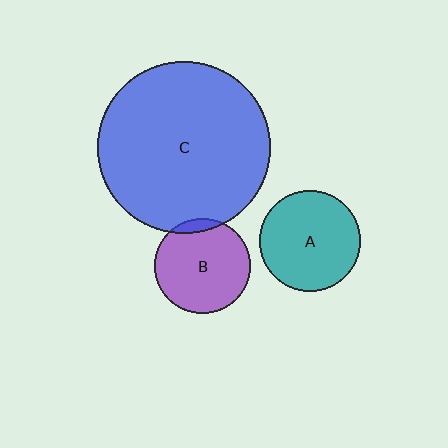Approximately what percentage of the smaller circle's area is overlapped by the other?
Approximately 10%.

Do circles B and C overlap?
Yes.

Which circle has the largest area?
Circle C (blue).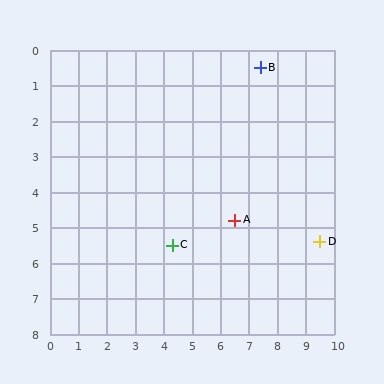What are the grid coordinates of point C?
Point C is at approximately (4.3, 5.5).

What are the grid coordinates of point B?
Point B is at approximately (7.4, 0.5).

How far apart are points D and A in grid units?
Points D and A are about 3.1 grid units apart.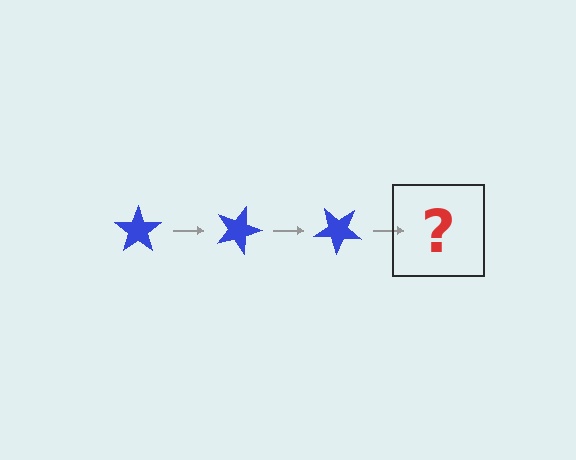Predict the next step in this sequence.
The next step is a blue star rotated 60 degrees.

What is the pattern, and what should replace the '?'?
The pattern is that the star rotates 20 degrees each step. The '?' should be a blue star rotated 60 degrees.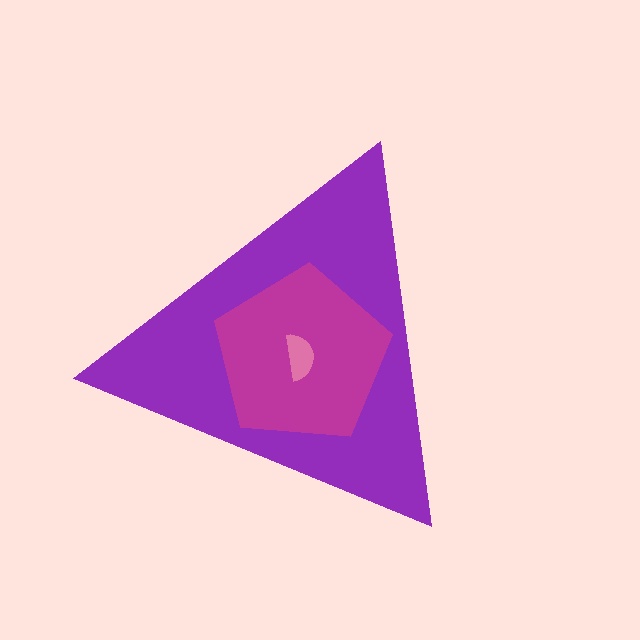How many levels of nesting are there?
3.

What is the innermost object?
The pink semicircle.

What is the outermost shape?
The purple triangle.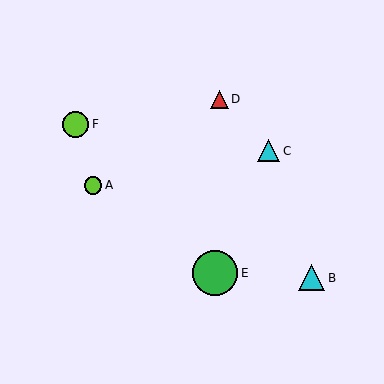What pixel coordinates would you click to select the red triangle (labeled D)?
Click at (219, 99) to select the red triangle D.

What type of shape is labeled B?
Shape B is a cyan triangle.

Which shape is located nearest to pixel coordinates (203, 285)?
The green circle (labeled E) at (215, 273) is nearest to that location.